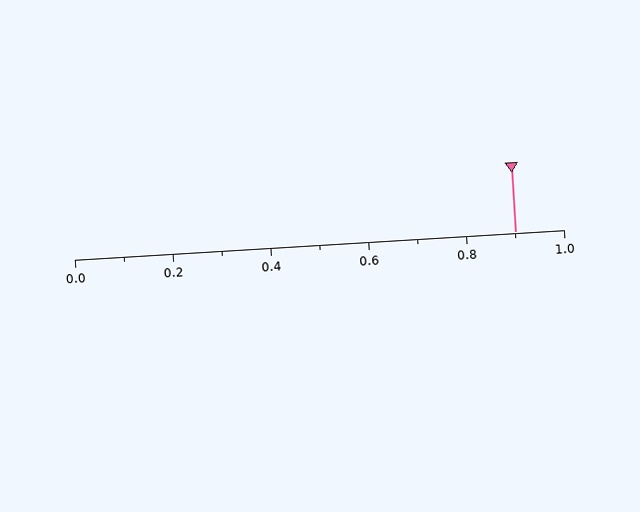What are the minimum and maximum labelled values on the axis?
The axis runs from 0.0 to 1.0.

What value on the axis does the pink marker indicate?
The marker indicates approximately 0.9.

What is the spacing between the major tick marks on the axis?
The major ticks are spaced 0.2 apart.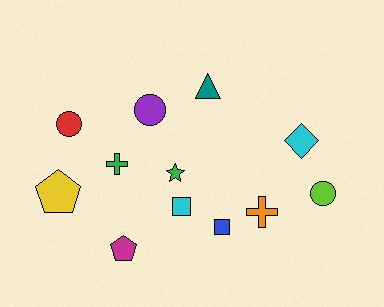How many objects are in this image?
There are 12 objects.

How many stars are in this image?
There is 1 star.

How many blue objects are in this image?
There is 1 blue object.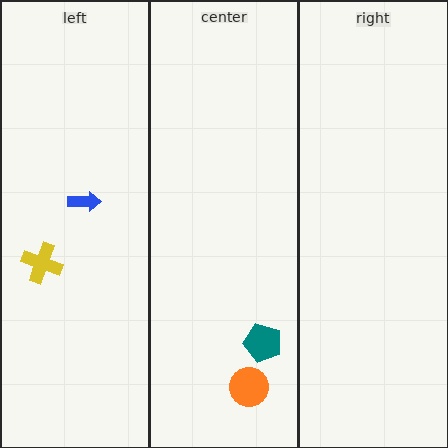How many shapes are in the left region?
2.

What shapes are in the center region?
The teal pentagon, the orange circle.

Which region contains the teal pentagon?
The center region.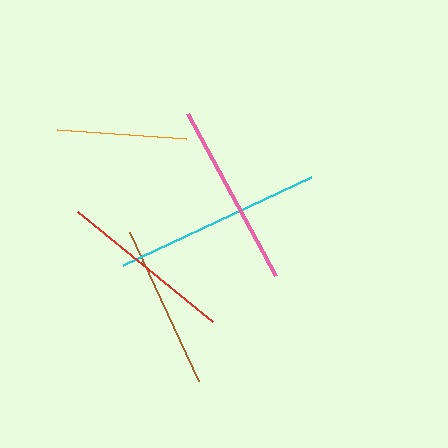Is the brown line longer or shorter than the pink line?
The pink line is longer than the brown line.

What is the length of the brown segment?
The brown segment is approximately 164 pixels long.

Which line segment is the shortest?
The orange line is the shortest at approximately 129 pixels.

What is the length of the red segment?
The red segment is approximately 175 pixels long.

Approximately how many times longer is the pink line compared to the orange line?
The pink line is approximately 1.4 times the length of the orange line.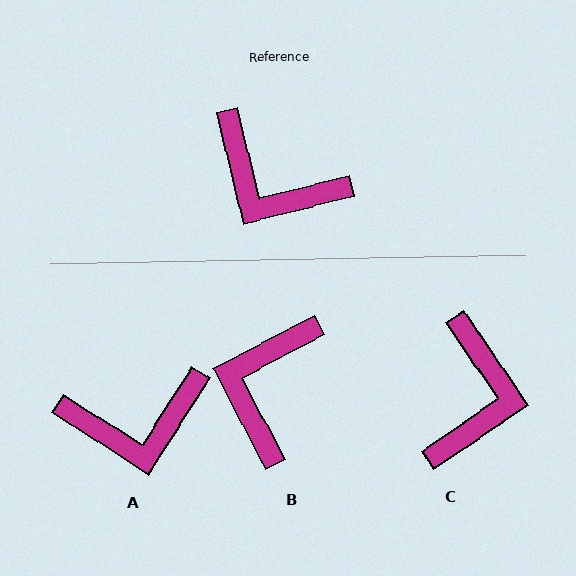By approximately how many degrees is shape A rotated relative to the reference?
Approximately 43 degrees counter-clockwise.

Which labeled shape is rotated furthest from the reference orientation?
C, about 110 degrees away.